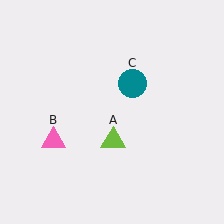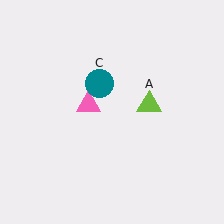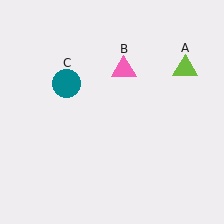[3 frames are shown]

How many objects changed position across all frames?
3 objects changed position: lime triangle (object A), pink triangle (object B), teal circle (object C).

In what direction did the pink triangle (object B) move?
The pink triangle (object B) moved up and to the right.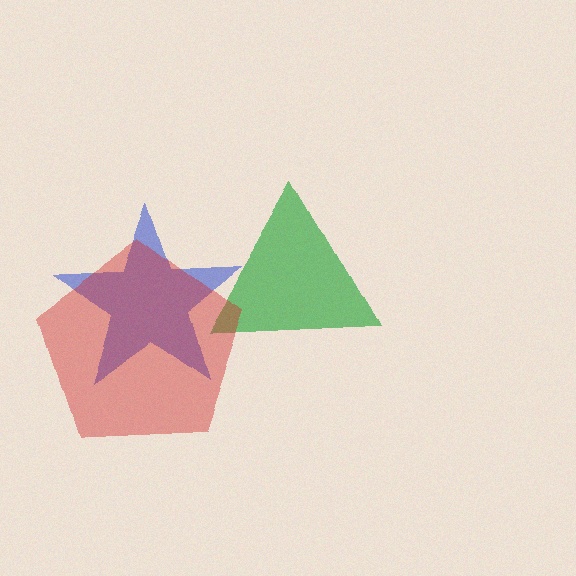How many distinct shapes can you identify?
There are 3 distinct shapes: a green triangle, a blue star, a red pentagon.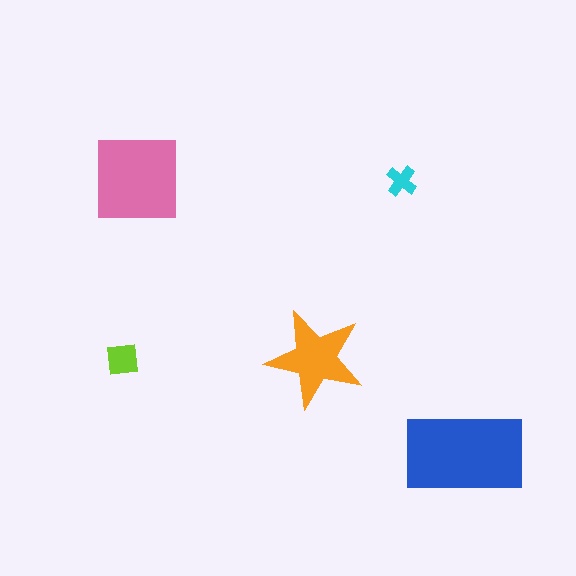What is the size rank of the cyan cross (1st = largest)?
5th.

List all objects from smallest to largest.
The cyan cross, the lime square, the orange star, the pink square, the blue rectangle.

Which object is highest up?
The pink square is topmost.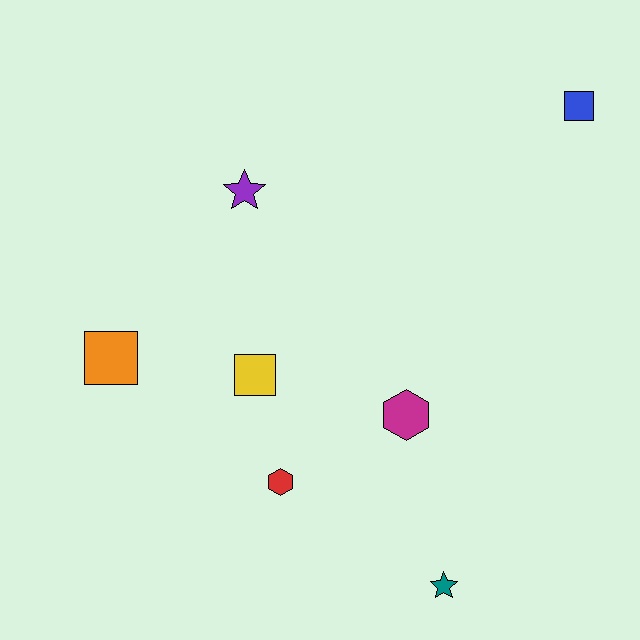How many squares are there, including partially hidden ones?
There are 3 squares.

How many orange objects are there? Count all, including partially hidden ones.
There is 1 orange object.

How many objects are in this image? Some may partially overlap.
There are 7 objects.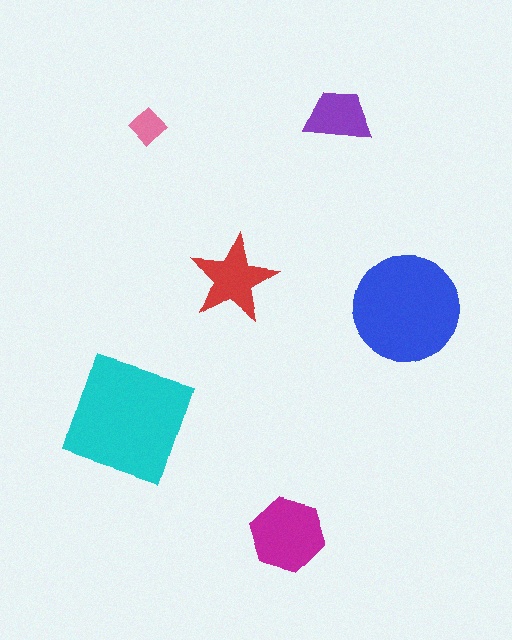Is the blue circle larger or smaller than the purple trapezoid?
Larger.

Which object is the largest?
The cyan square.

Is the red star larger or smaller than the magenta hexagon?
Smaller.